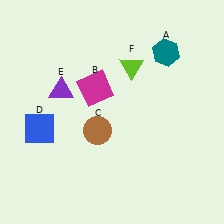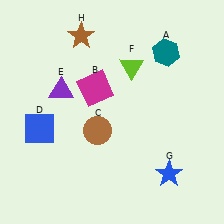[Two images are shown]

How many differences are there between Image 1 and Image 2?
There are 2 differences between the two images.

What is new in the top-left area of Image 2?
A brown star (H) was added in the top-left area of Image 2.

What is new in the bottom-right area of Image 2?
A blue star (G) was added in the bottom-right area of Image 2.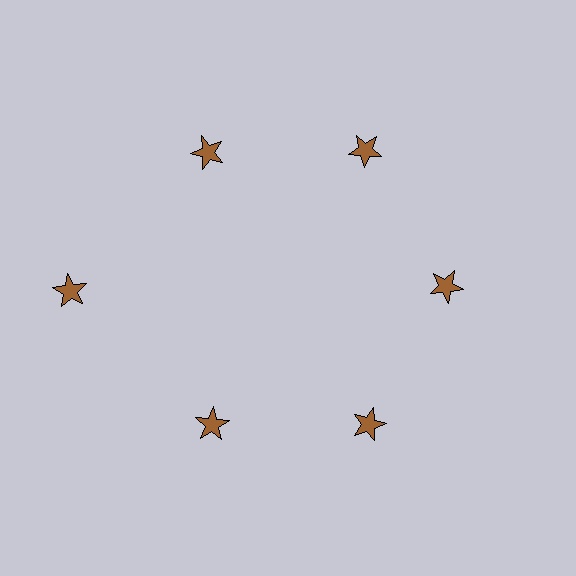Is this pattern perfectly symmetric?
No. The 6 brown stars are arranged in a ring, but one element near the 9 o'clock position is pushed outward from the center, breaking the 6-fold rotational symmetry.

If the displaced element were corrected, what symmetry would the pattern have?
It would have 6-fold rotational symmetry — the pattern would map onto itself every 60 degrees.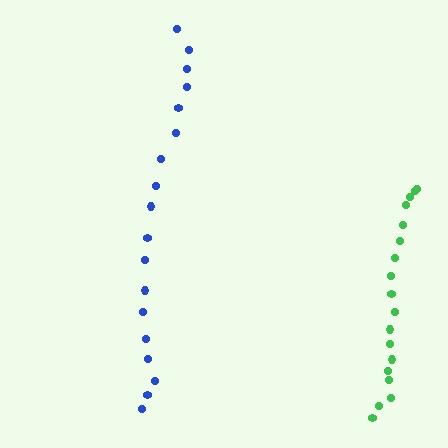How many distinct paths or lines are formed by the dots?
There are 2 distinct paths.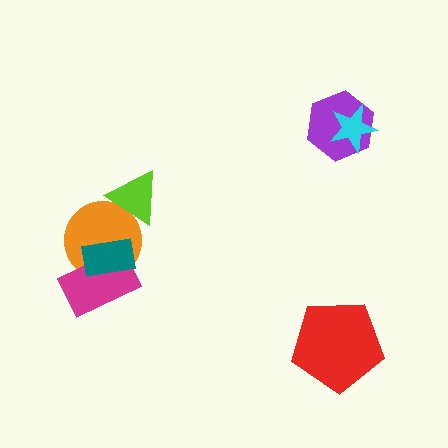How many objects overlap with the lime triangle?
1 object overlaps with the lime triangle.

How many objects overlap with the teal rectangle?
2 objects overlap with the teal rectangle.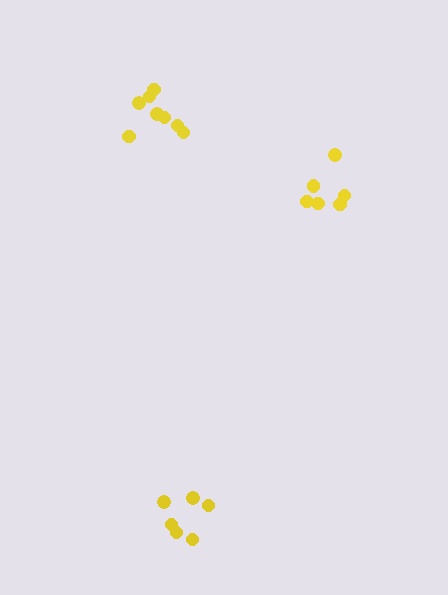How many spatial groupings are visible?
There are 3 spatial groupings.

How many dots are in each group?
Group 1: 6 dots, Group 2: 8 dots, Group 3: 6 dots (20 total).